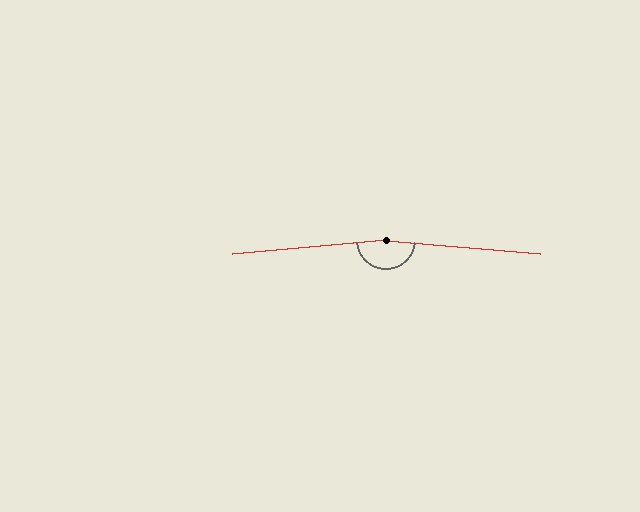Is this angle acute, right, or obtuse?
It is obtuse.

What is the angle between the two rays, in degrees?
Approximately 170 degrees.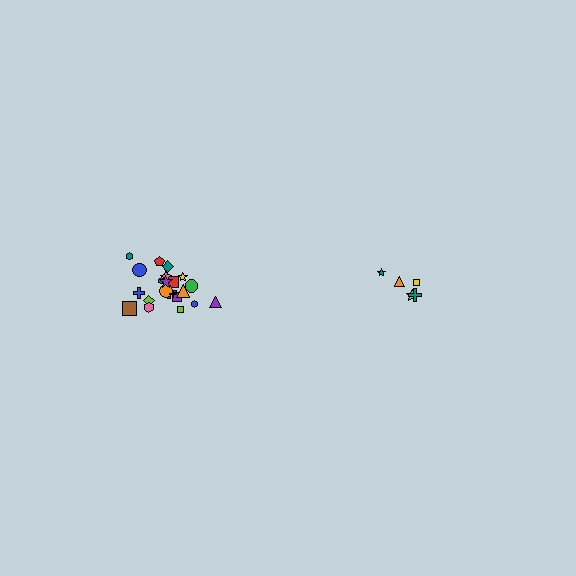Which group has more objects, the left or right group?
The left group.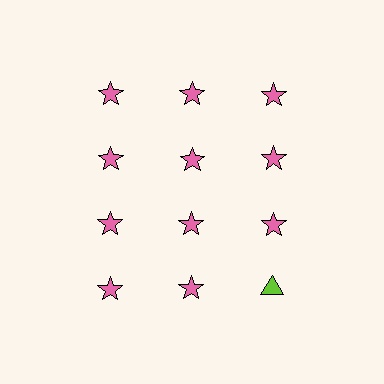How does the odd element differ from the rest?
It differs in both color (lime instead of pink) and shape (triangle instead of star).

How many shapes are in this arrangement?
There are 12 shapes arranged in a grid pattern.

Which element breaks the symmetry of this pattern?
The lime triangle in the fourth row, center column breaks the symmetry. All other shapes are pink stars.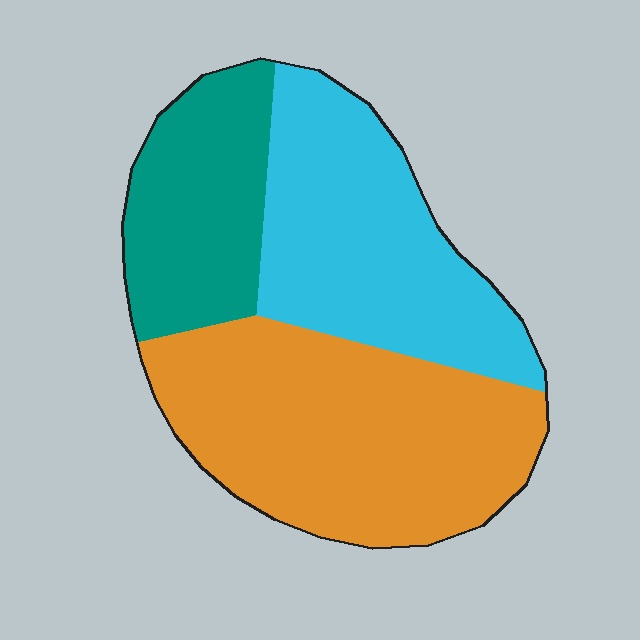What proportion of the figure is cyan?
Cyan takes up between a quarter and a half of the figure.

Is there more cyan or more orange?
Orange.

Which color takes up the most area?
Orange, at roughly 45%.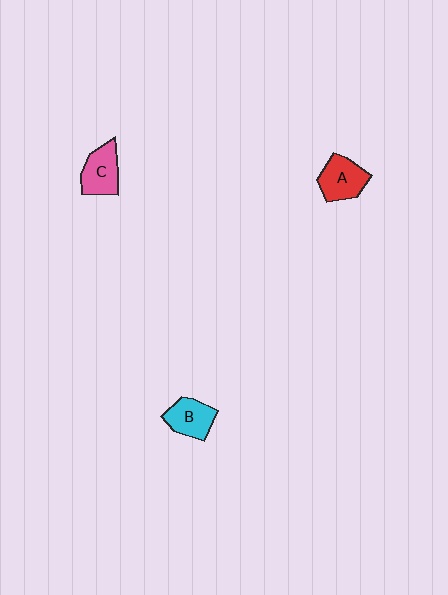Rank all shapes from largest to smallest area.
From largest to smallest: A (red), C (pink), B (cyan).